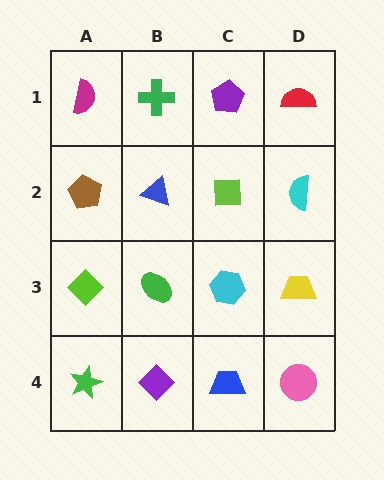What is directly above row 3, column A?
A brown pentagon.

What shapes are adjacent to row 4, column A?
A lime diamond (row 3, column A), a purple diamond (row 4, column B).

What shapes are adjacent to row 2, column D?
A red semicircle (row 1, column D), a yellow trapezoid (row 3, column D), a lime square (row 2, column C).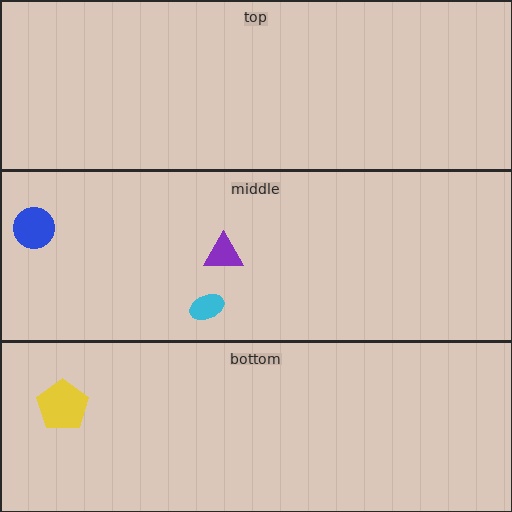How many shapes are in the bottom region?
1.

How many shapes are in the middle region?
3.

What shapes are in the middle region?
The blue circle, the purple triangle, the cyan ellipse.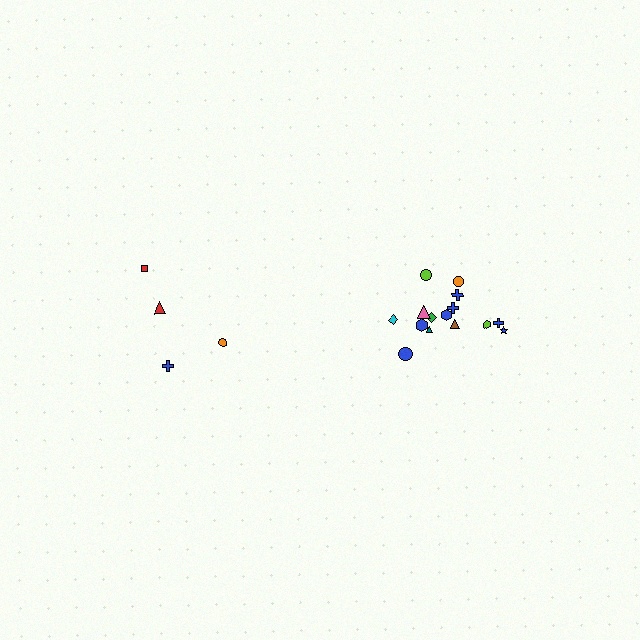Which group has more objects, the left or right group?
The right group.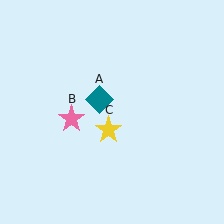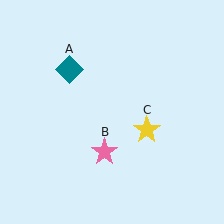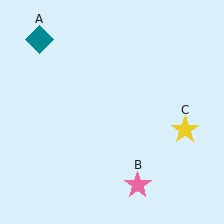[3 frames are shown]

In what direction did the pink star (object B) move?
The pink star (object B) moved down and to the right.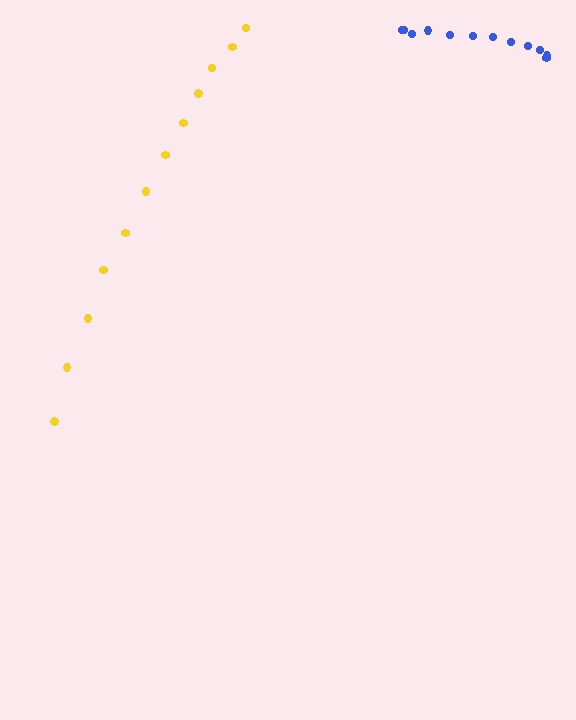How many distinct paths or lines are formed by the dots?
There are 2 distinct paths.